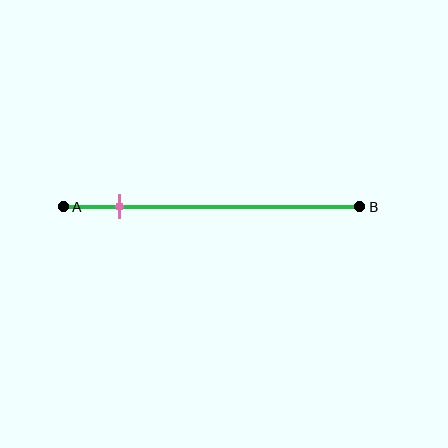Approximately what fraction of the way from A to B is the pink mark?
The pink mark is approximately 20% of the way from A to B.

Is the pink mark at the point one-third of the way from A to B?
No, the mark is at about 20% from A, not at the 33% one-third point.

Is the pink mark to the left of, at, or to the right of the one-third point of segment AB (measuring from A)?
The pink mark is to the left of the one-third point of segment AB.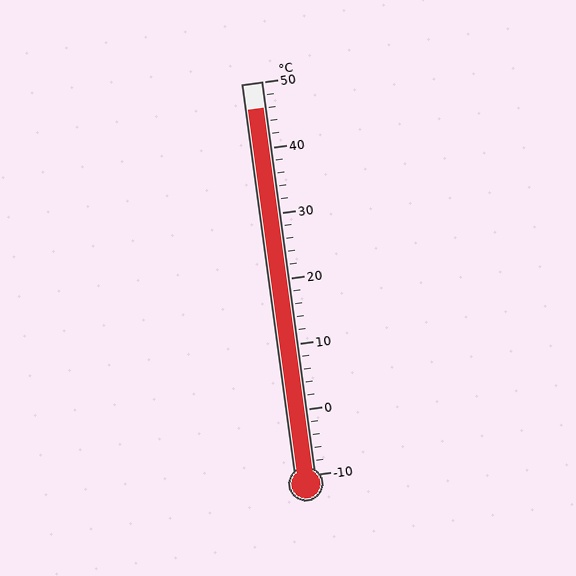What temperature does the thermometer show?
The thermometer shows approximately 46°C.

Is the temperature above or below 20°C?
The temperature is above 20°C.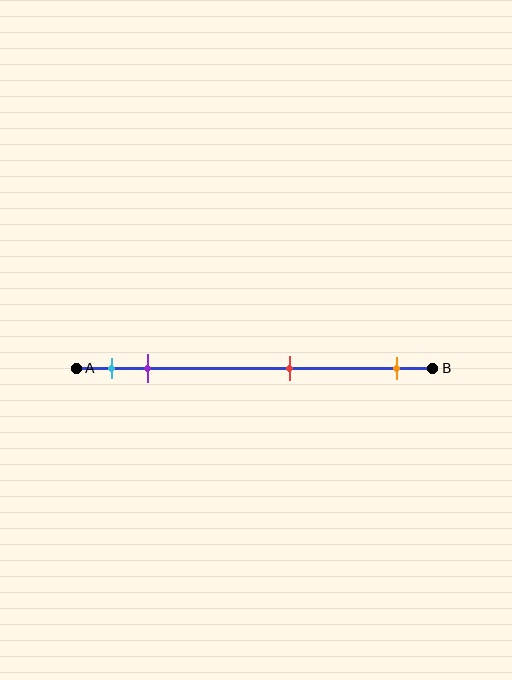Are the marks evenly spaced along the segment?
No, the marks are not evenly spaced.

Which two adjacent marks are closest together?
The cyan and purple marks are the closest adjacent pair.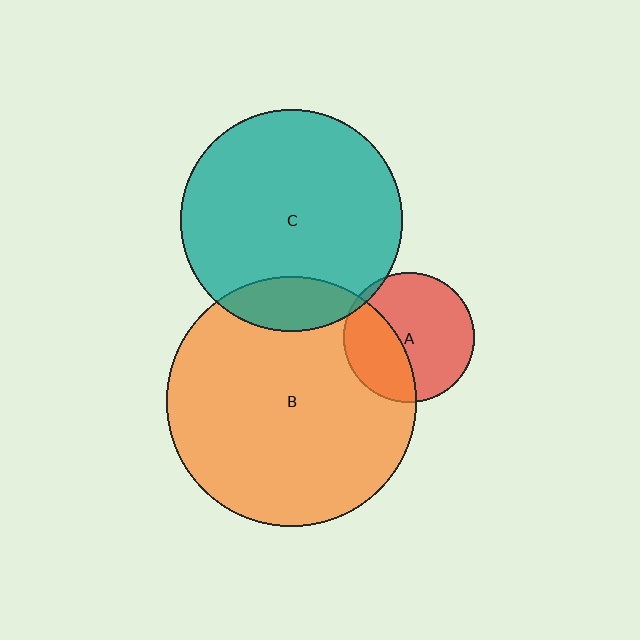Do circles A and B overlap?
Yes.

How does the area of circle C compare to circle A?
Approximately 2.9 times.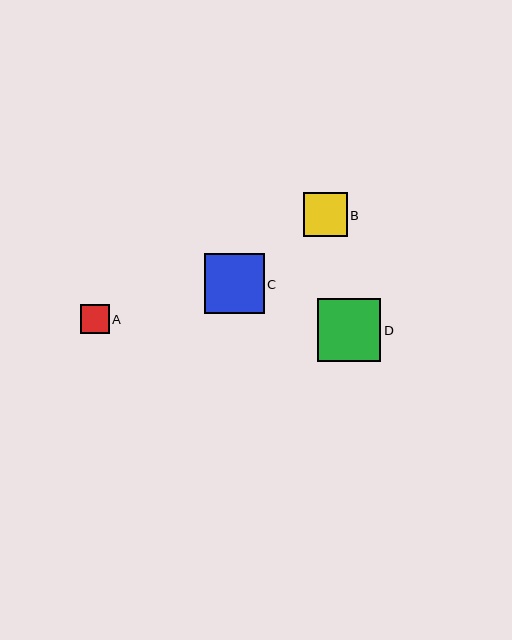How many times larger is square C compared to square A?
Square C is approximately 2.1 times the size of square A.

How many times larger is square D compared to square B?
Square D is approximately 1.4 times the size of square B.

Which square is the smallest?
Square A is the smallest with a size of approximately 28 pixels.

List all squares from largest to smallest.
From largest to smallest: D, C, B, A.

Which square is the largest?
Square D is the largest with a size of approximately 63 pixels.